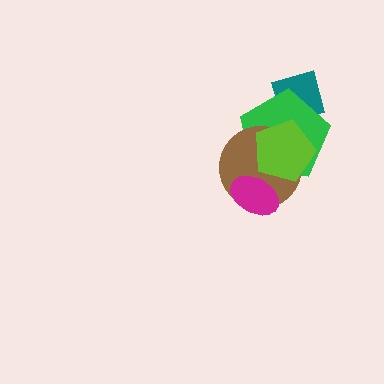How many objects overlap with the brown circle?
3 objects overlap with the brown circle.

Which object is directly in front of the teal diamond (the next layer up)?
The green pentagon is directly in front of the teal diamond.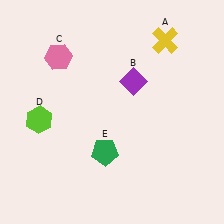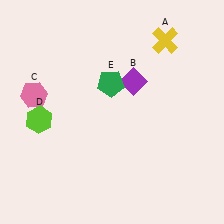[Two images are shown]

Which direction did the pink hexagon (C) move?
The pink hexagon (C) moved down.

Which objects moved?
The objects that moved are: the pink hexagon (C), the green pentagon (E).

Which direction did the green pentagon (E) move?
The green pentagon (E) moved up.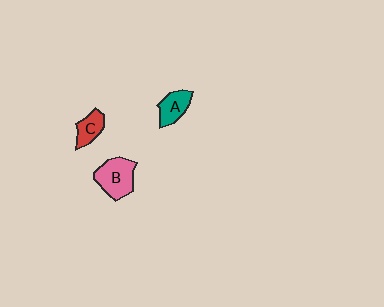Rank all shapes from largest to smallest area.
From largest to smallest: B (pink), A (teal), C (red).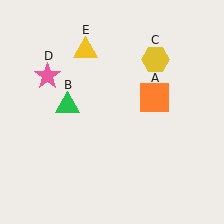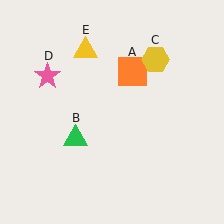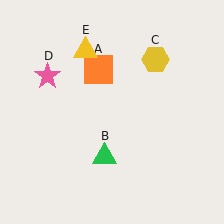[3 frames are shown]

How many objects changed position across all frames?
2 objects changed position: orange square (object A), green triangle (object B).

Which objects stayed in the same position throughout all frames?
Yellow hexagon (object C) and pink star (object D) and yellow triangle (object E) remained stationary.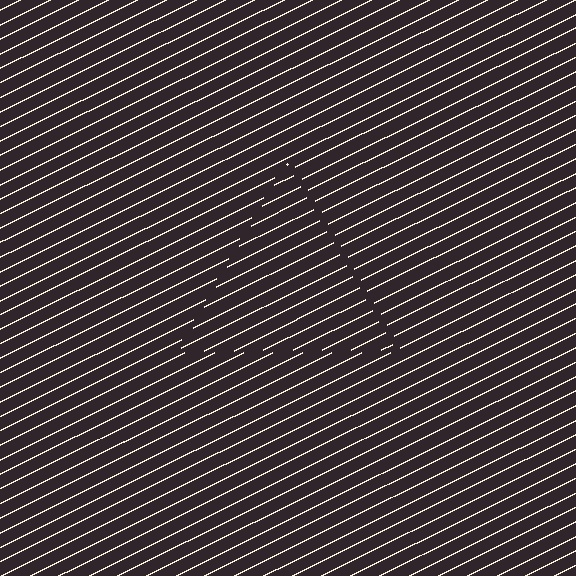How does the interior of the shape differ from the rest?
The interior of the shape contains the same grating, shifted by half a period — the contour is defined by the phase discontinuity where line-ends from the inner and outer gratings abut.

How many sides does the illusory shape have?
3 sides — the line-ends trace a triangle.